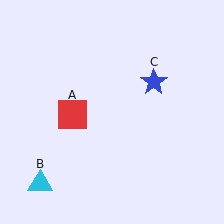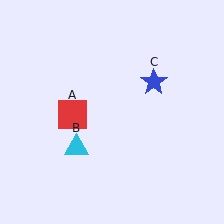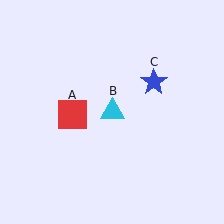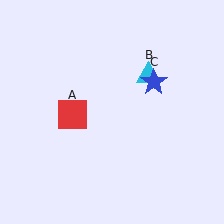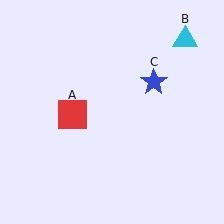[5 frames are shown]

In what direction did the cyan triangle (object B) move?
The cyan triangle (object B) moved up and to the right.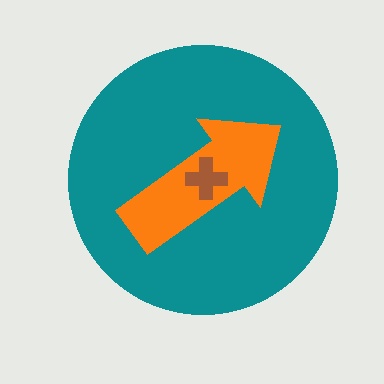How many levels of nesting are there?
3.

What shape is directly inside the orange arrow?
The brown cross.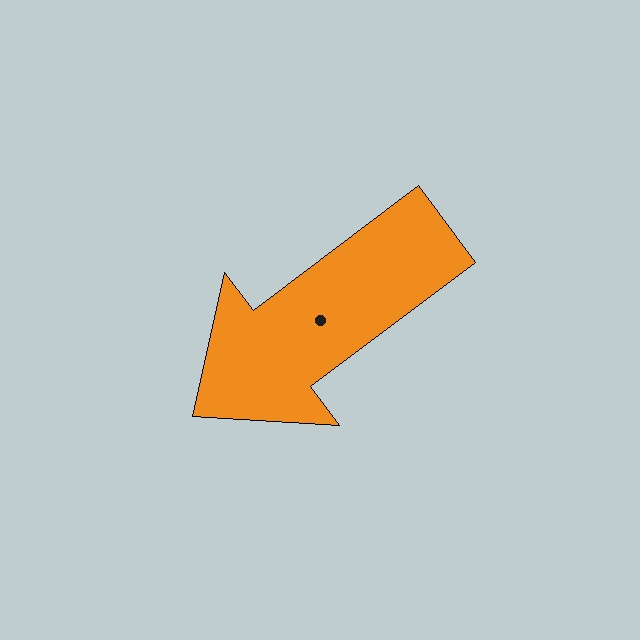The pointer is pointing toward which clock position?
Roughly 8 o'clock.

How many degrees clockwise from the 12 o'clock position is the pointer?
Approximately 233 degrees.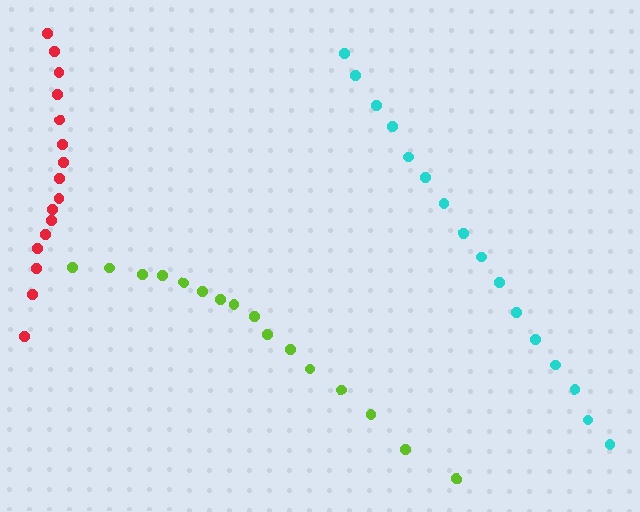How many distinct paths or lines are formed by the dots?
There are 3 distinct paths.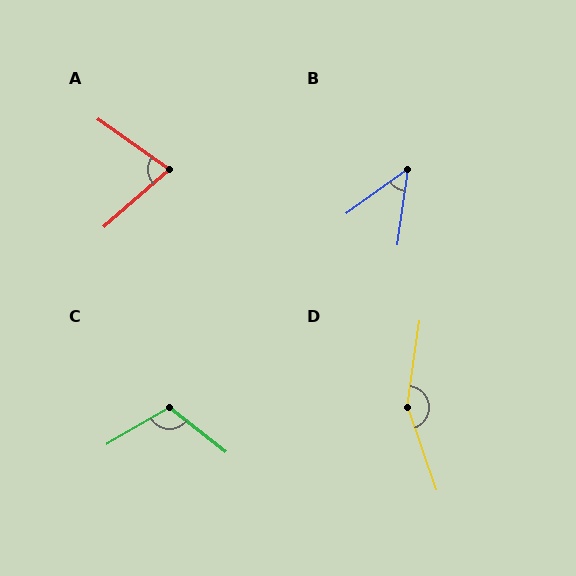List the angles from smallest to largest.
B (46°), A (76°), C (112°), D (153°).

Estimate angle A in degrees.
Approximately 76 degrees.